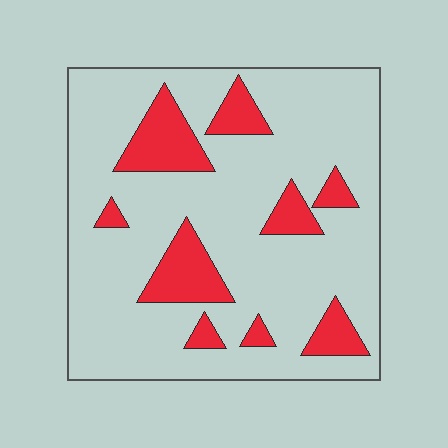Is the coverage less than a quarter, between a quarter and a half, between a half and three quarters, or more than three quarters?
Less than a quarter.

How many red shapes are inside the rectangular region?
9.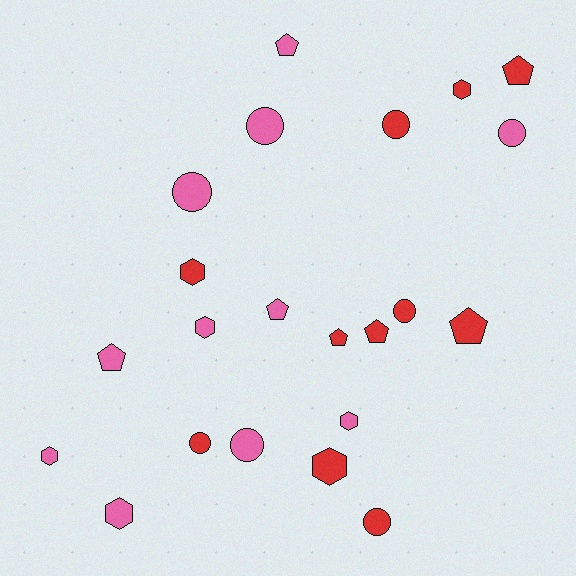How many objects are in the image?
There are 22 objects.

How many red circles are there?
There are 4 red circles.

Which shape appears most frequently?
Circle, with 8 objects.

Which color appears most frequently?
Red, with 11 objects.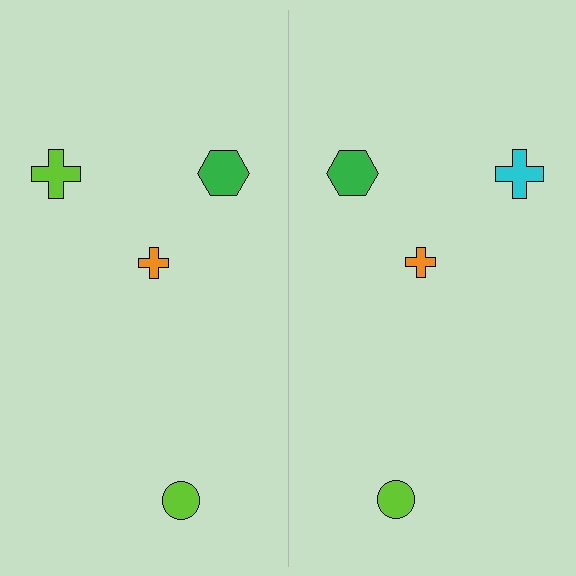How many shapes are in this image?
There are 8 shapes in this image.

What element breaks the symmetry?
The cyan cross on the right side breaks the symmetry — its mirror counterpart is lime.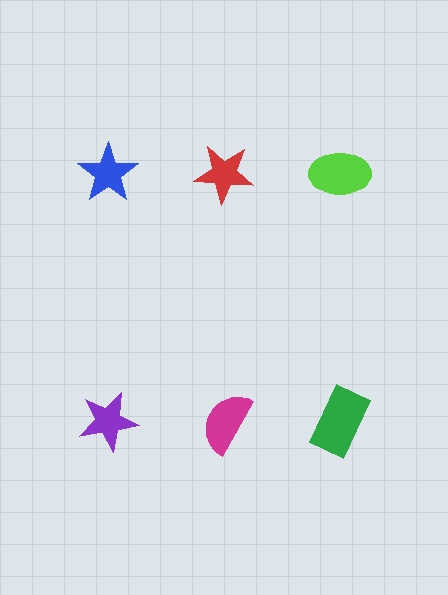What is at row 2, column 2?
A magenta semicircle.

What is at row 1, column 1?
A blue star.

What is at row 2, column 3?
A green rectangle.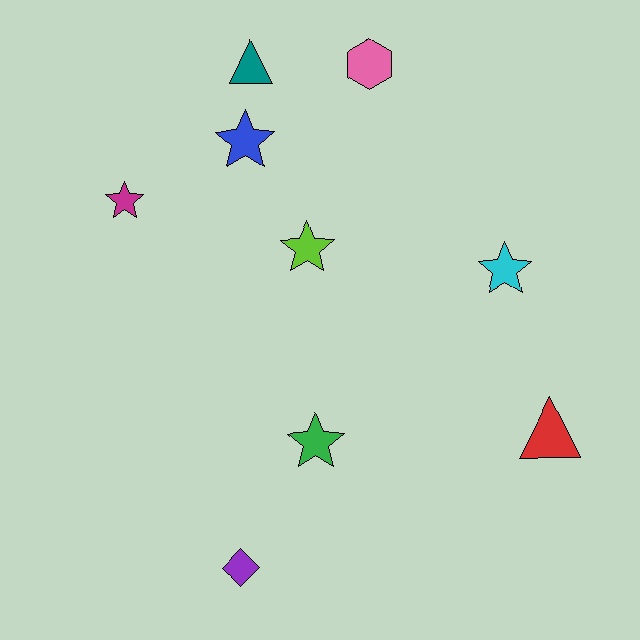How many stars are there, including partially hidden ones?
There are 5 stars.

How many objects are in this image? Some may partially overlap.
There are 9 objects.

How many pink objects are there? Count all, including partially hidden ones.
There is 1 pink object.